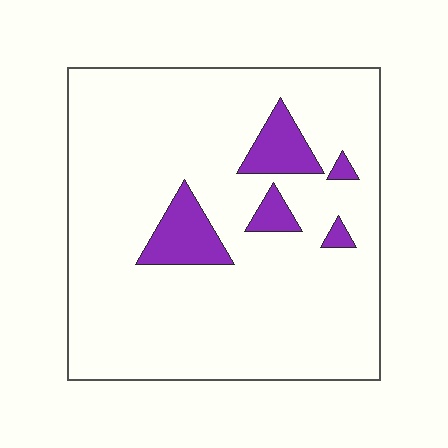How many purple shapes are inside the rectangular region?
5.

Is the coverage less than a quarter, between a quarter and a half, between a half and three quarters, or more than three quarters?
Less than a quarter.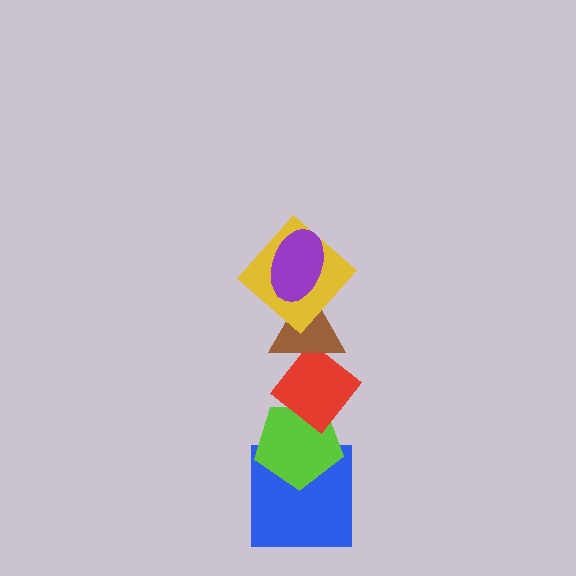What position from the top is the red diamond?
The red diamond is 4th from the top.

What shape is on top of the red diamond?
The brown triangle is on top of the red diamond.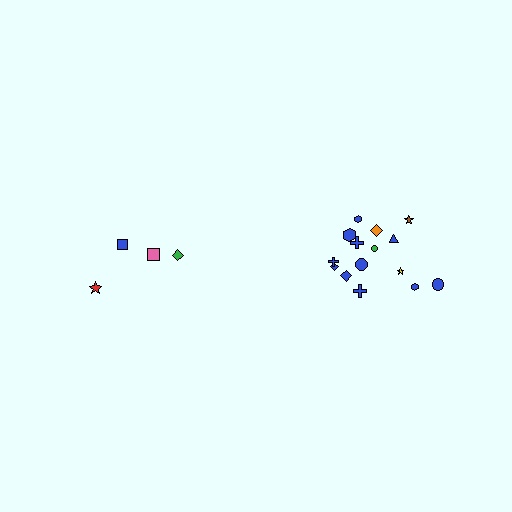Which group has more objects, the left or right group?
The right group.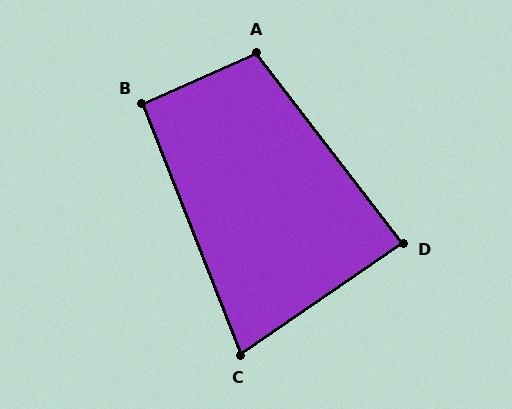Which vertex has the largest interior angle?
A, at approximately 103 degrees.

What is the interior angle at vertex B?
Approximately 93 degrees (approximately right).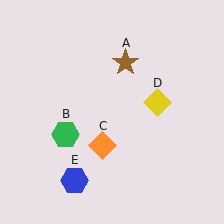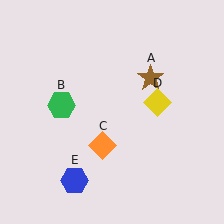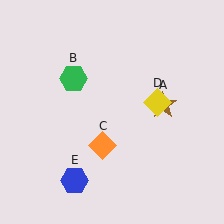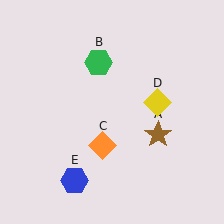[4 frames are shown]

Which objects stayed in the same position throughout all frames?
Orange diamond (object C) and yellow diamond (object D) and blue hexagon (object E) remained stationary.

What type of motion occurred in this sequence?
The brown star (object A), green hexagon (object B) rotated clockwise around the center of the scene.